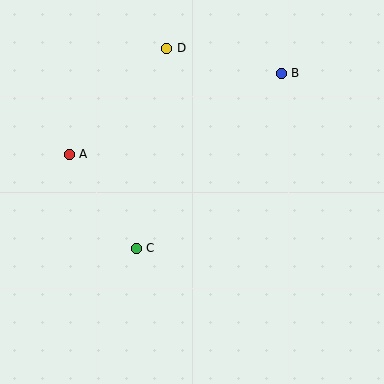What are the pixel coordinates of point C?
Point C is at (136, 248).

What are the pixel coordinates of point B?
Point B is at (281, 73).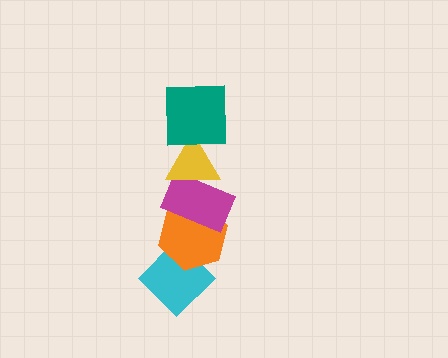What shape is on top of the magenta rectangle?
The yellow triangle is on top of the magenta rectangle.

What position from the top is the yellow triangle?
The yellow triangle is 2nd from the top.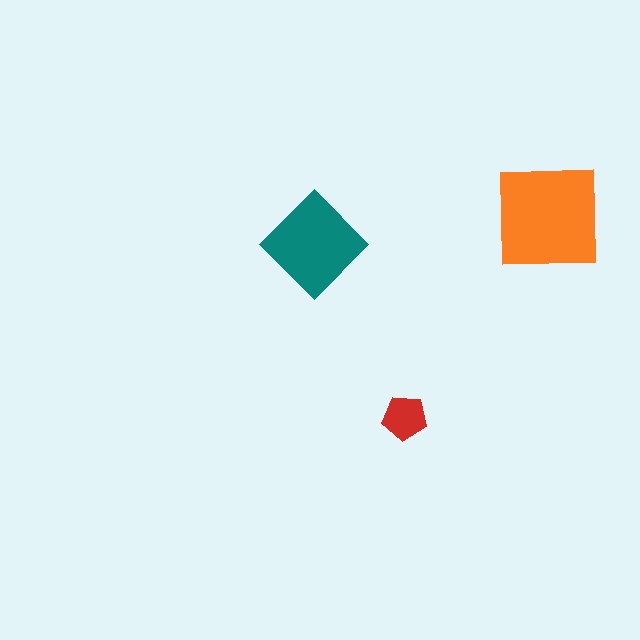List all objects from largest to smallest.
The orange square, the teal diamond, the red pentagon.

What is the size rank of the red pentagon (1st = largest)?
3rd.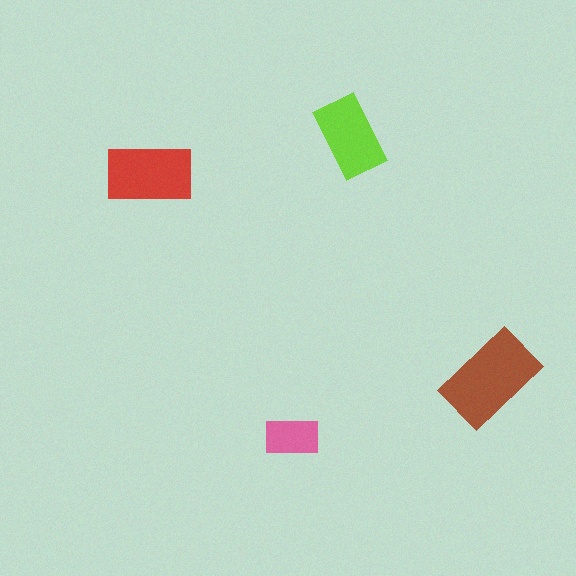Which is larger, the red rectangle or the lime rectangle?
The red one.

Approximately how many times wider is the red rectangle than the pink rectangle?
About 1.5 times wider.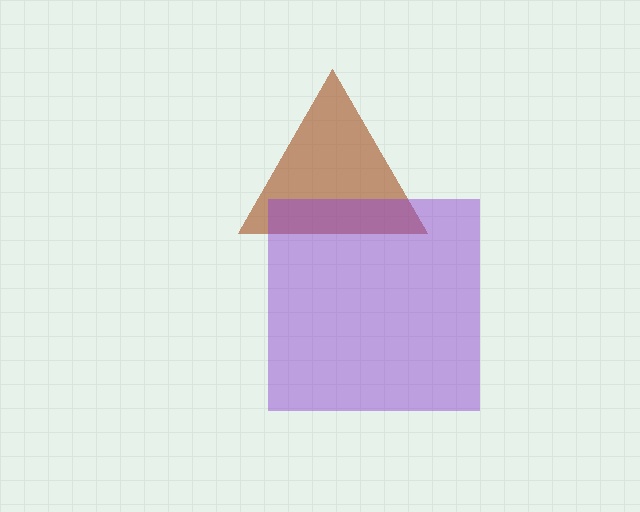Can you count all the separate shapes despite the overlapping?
Yes, there are 2 separate shapes.